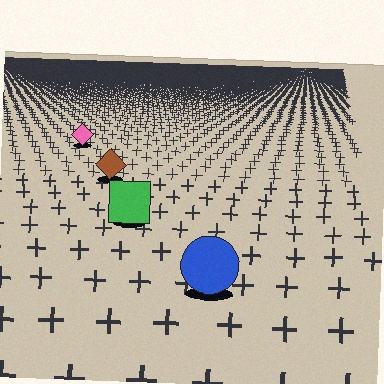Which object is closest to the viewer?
The blue circle is closest. The texture marks near it are larger and more spread out.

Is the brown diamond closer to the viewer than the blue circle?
No. The blue circle is closer — you can tell from the texture gradient: the ground texture is coarser near it.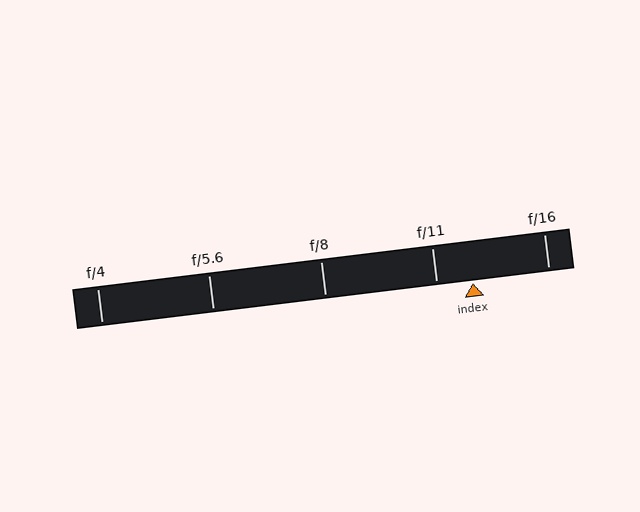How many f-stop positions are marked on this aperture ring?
There are 5 f-stop positions marked.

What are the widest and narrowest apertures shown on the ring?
The widest aperture shown is f/4 and the narrowest is f/16.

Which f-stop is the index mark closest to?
The index mark is closest to f/11.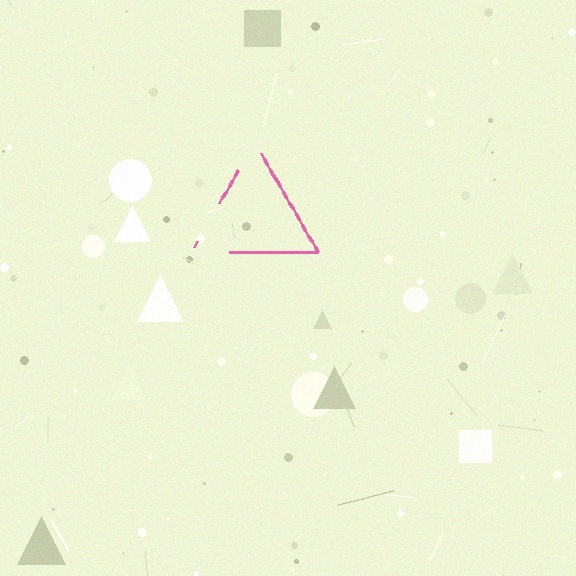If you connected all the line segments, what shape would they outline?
They would outline a triangle.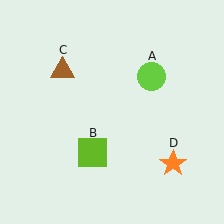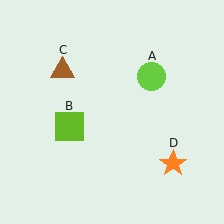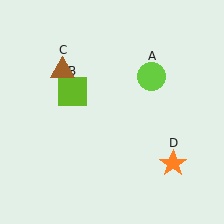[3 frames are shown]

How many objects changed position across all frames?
1 object changed position: lime square (object B).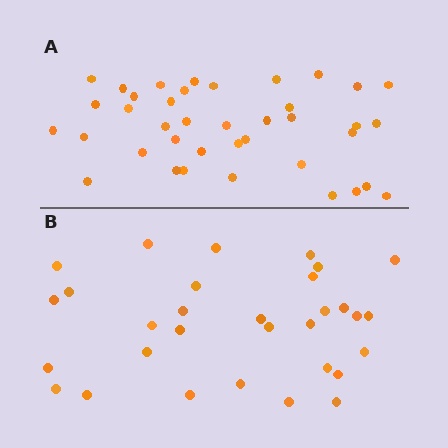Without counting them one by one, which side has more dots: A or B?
Region A (the top region) has more dots.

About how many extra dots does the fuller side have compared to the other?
Region A has roughly 8 or so more dots than region B.